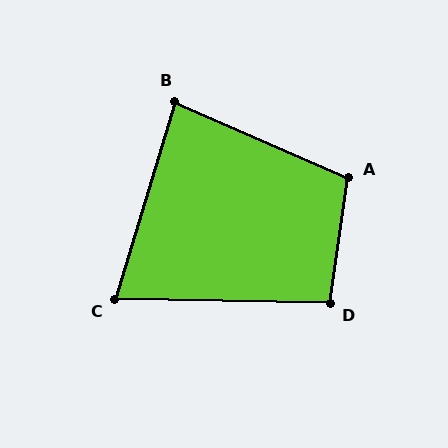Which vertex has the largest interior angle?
A, at approximately 106 degrees.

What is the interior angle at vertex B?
Approximately 83 degrees (acute).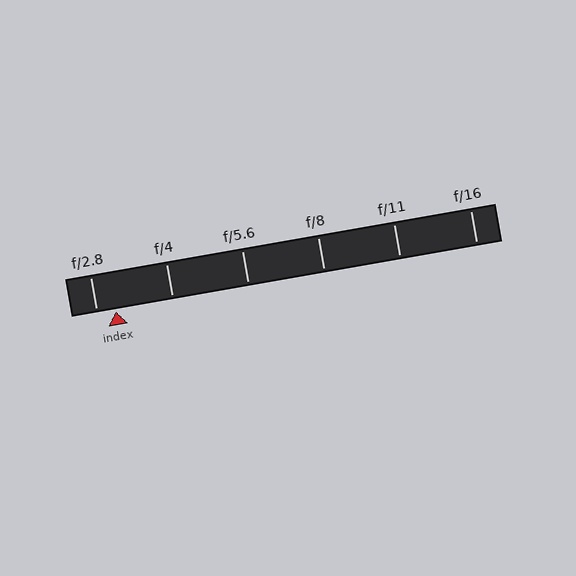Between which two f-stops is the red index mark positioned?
The index mark is between f/2.8 and f/4.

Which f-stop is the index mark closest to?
The index mark is closest to f/2.8.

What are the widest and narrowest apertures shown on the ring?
The widest aperture shown is f/2.8 and the narrowest is f/16.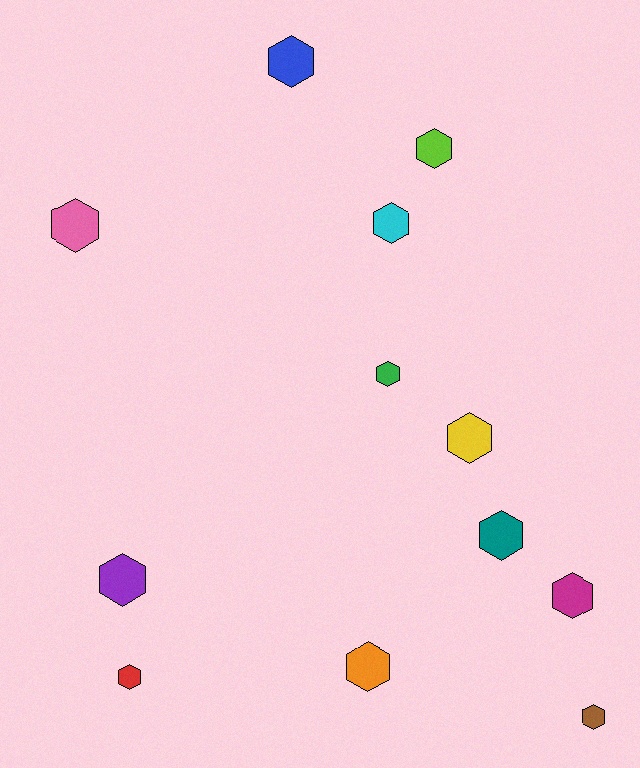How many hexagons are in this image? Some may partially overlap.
There are 12 hexagons.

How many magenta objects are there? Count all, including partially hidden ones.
There is 1 magenta object.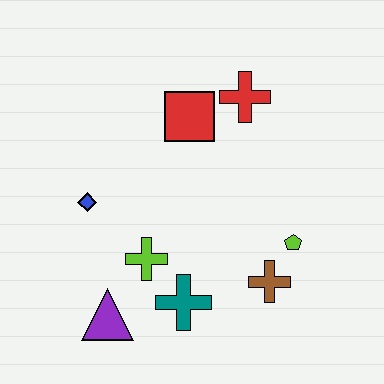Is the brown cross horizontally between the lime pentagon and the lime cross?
Yes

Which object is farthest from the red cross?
The purple triangle is farthest from the red cross.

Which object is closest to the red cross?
The red square is closest to the red cross.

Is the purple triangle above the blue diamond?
No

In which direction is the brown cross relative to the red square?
The brown cross is below the red square.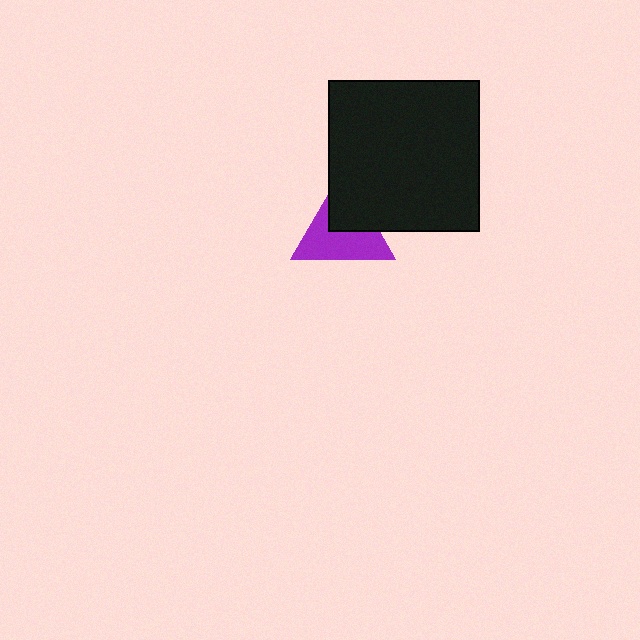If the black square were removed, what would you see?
You would see the complete purple triangle.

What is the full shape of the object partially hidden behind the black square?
The partially hidden object is a purple triangle.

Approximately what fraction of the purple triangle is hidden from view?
Roughly 40% of the purple triangle is hidden behind the black square.